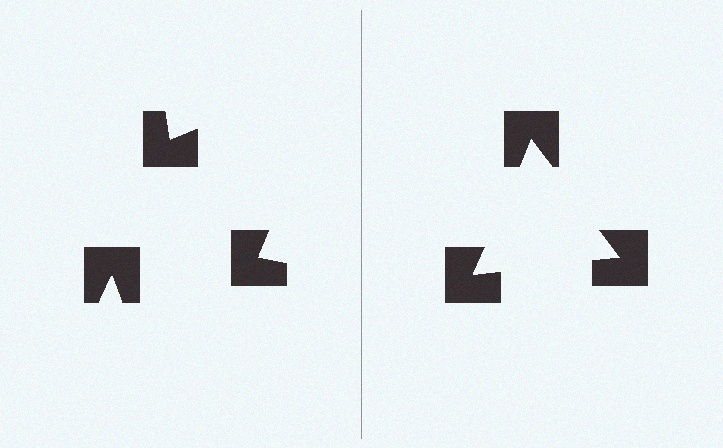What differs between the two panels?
The notched squares are positioned identically on both sides; only the wedge orientations differ. On the right they align to a triangle; on the left they are misaligned.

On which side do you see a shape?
An illusory triangle appears on the right side. On the left side the wedge cuts are rotated, so no coherent shape forms.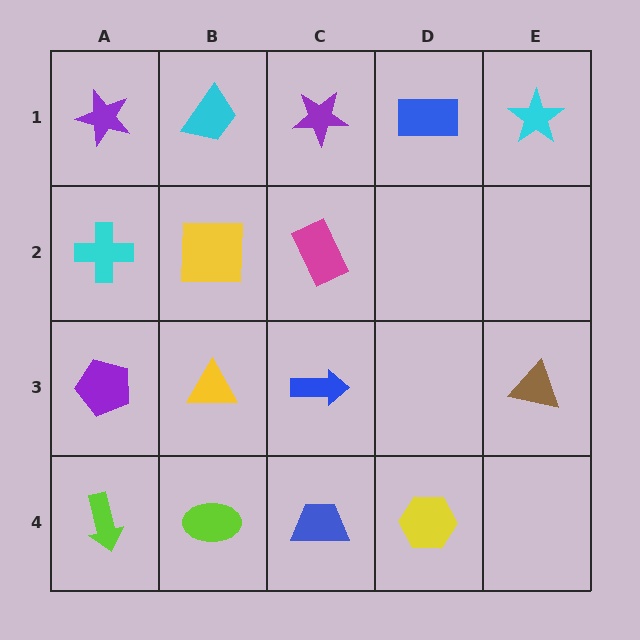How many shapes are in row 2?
3 shapes.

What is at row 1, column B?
A cyan trapezoid.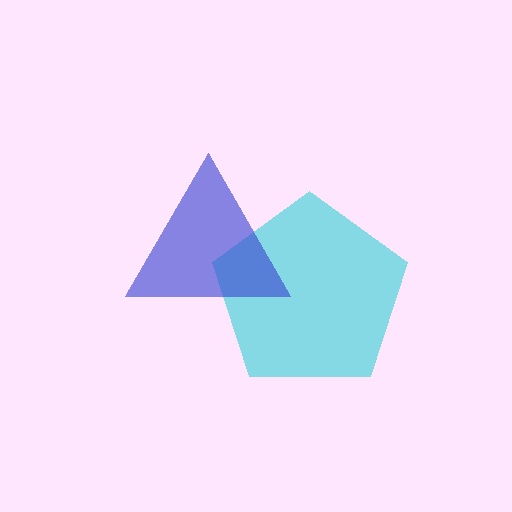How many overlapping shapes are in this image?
There are 2 overlapping shapes in the image.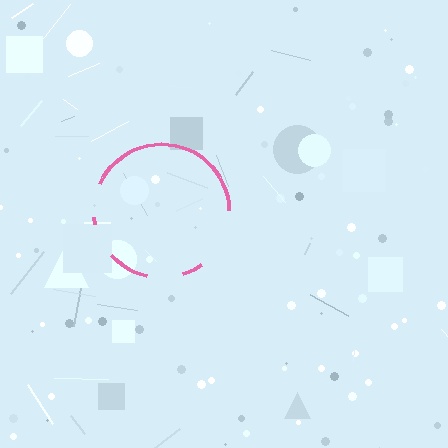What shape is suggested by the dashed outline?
The dashed outline suggests a circle.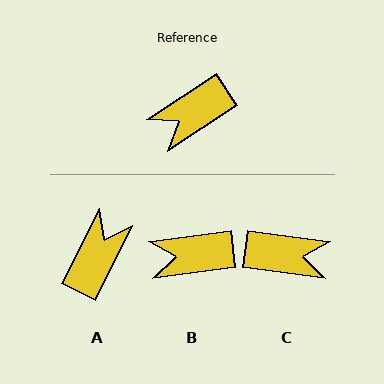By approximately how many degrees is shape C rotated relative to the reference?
Approximately 139 degrees counter-clockwise.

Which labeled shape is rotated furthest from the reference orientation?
A, about 150 degrees away.